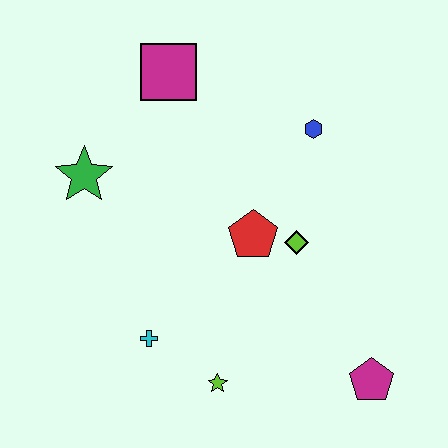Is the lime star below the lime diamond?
Yes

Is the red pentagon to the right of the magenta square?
Yes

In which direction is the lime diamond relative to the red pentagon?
The lime diamond is to the right of the red pentagon.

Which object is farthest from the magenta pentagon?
The magenta square is farthest from the magenta pentagon.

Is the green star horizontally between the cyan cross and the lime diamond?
No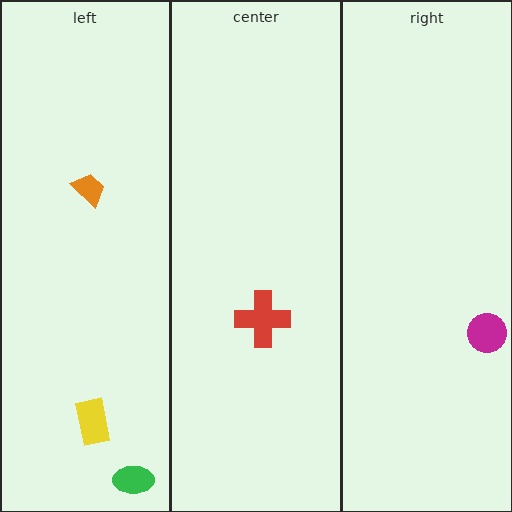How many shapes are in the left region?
3.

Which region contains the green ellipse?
The left region.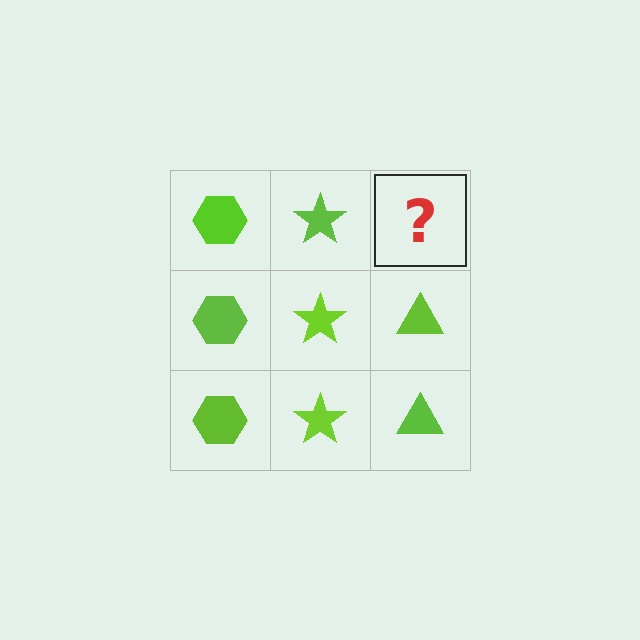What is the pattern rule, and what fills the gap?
The rule is that each column has a consistent shape. The gap should be filled with a lime triangle.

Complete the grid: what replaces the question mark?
The question mark should be replaced with a lime triangle.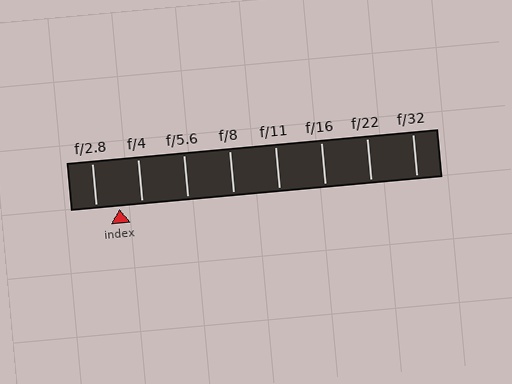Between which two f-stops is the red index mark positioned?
The index mark is between f/2.8 and f/4.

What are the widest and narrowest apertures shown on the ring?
The widest aperture shown is f/2.8 and the narrowest is f/32.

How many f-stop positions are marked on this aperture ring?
There are 8 f-stop positions marked.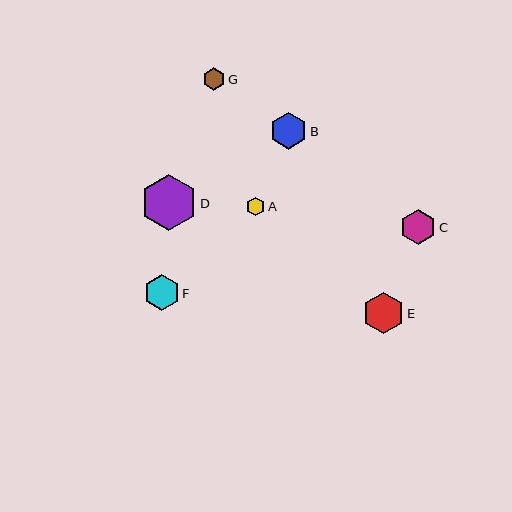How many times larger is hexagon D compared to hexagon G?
Hexagon D is approximately 2.5 times the size of hexagon G.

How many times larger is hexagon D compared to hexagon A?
Hexagon D is approximately 3.1 times the size of hexagon A.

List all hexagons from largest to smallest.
From largest to smallest: D, E, B, C, F, G, A.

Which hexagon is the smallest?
Hexagon A is the smallest with a size of approximately 18 pixels.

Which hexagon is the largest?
Hexagon D is the largest with a size of approximately 56 pixels.